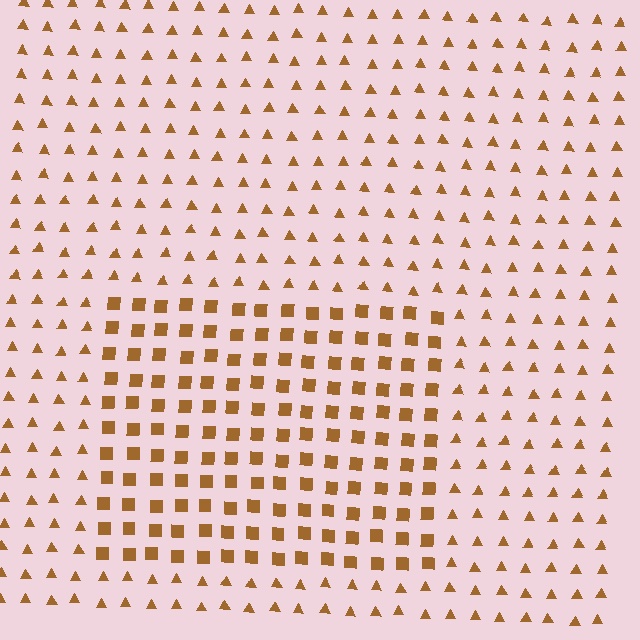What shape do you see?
I see a rectangle.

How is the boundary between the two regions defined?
The boundary is defined by a change in element shape: squares inside vs. triangles outside. All elements share the same color and spacing.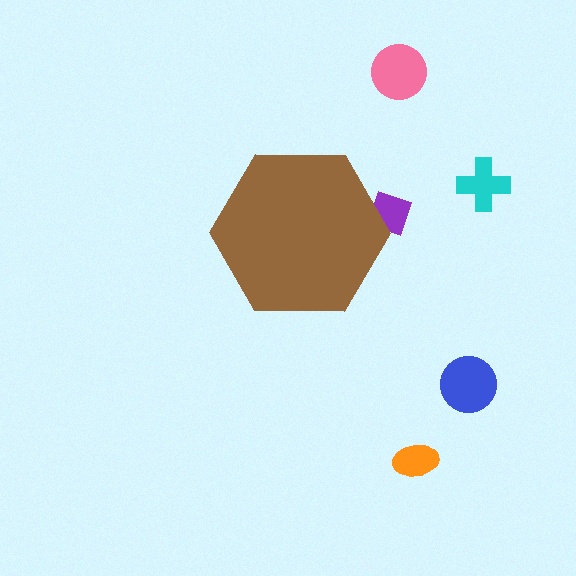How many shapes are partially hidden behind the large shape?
1 shape is partially hidden.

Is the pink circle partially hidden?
No, the pink circle is fully visible.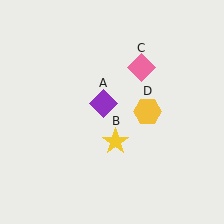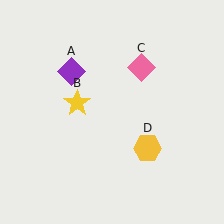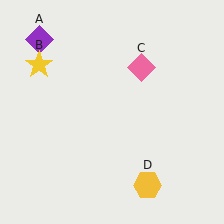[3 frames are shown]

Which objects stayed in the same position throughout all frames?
Pink diamond (object C) remained stationary.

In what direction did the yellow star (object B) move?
The yellow star (object B) moved up and to the left.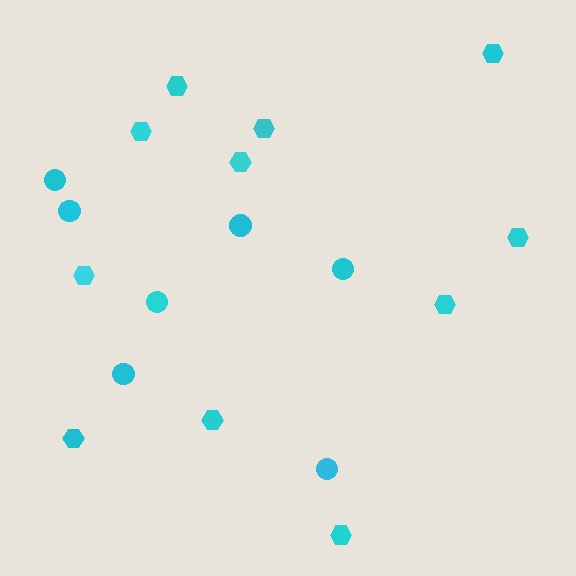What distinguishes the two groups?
There are 2 groups: one group of hexagons (11) and one group of circles (7).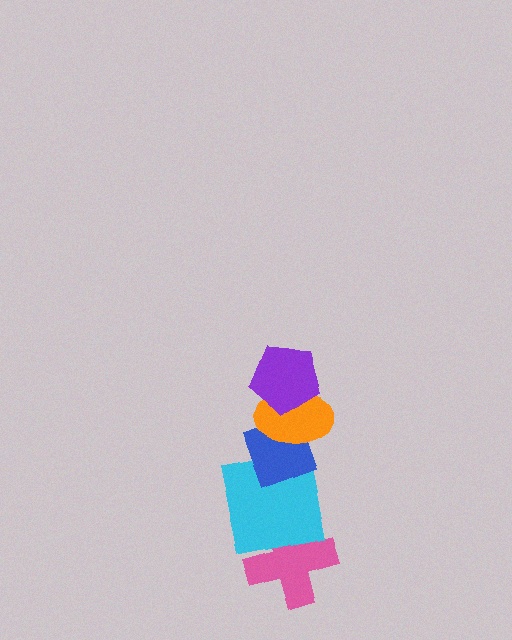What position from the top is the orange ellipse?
The orange ellipse is 2nd from the top.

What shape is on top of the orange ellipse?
The purple pentagon is on top of the orange ellipse.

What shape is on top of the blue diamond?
The orange ellipse is on top of the blue diamond.